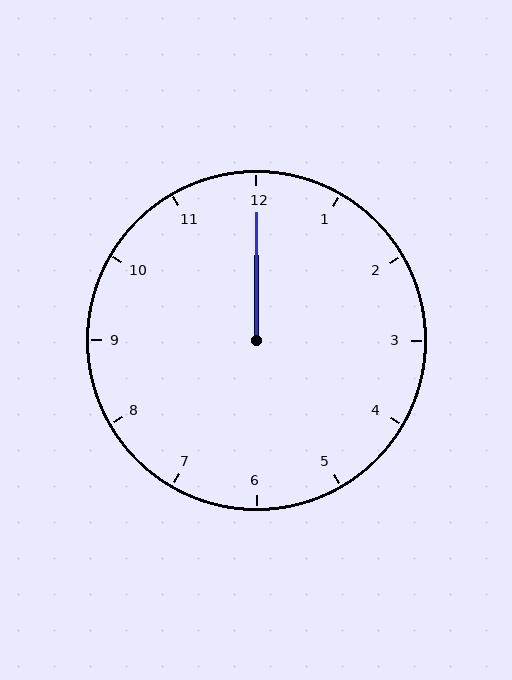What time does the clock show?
12:00.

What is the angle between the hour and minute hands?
Approximately 0 degrees.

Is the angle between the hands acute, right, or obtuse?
It is acute.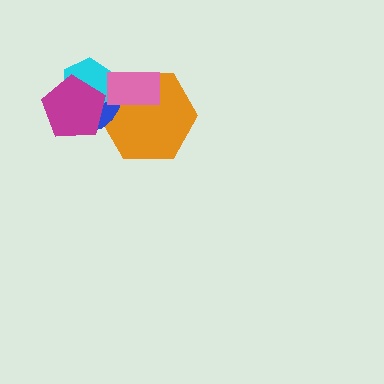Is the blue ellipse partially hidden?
Yes, it is partially covered by another shape.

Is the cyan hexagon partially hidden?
Yes, it is partially covered by another shape.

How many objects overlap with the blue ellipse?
4 objects overlap with the blue ellipse.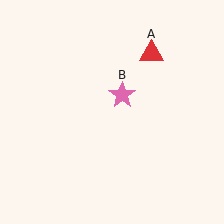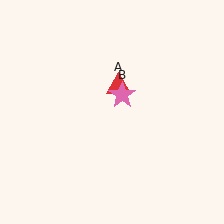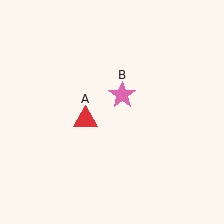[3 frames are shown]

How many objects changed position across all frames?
1 object changed position: red triangle (object A).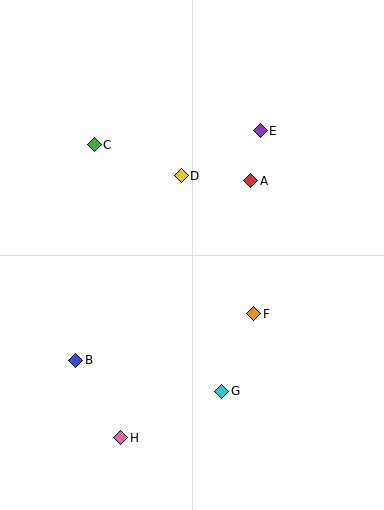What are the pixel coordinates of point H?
Point H is at (121, 438).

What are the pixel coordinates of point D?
Point D is at (181, 176).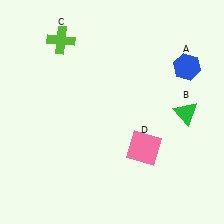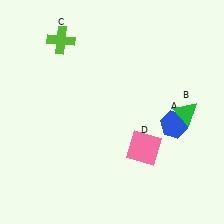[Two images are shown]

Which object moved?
The blue hexagon (A) moved down.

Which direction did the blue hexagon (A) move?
The blue hexagon (A) moved down.